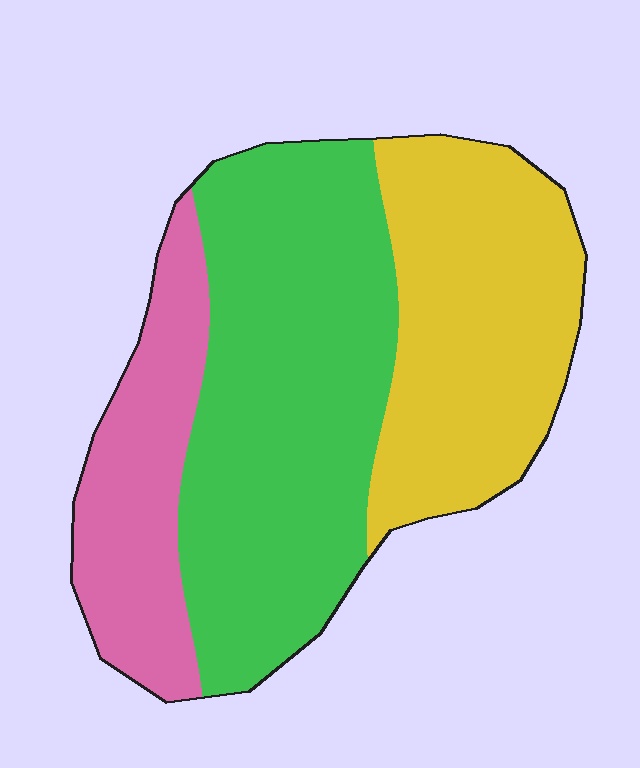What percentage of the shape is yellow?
Yellow takes up about one third (1/3) of the shape.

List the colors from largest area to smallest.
From largest to smallest: green, yellow, pink.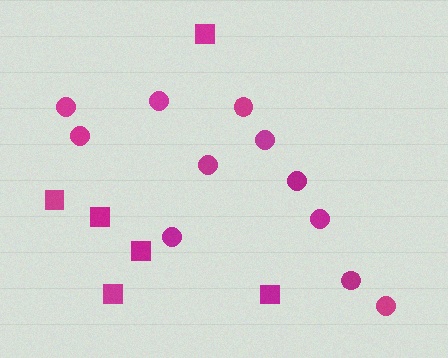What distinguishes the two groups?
There are 2 groups: one group of squares (6) and one group of circles (11).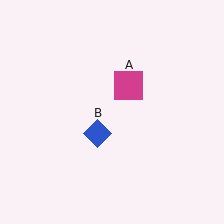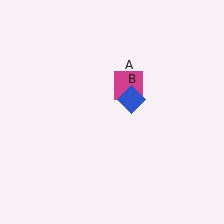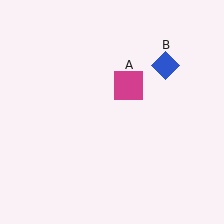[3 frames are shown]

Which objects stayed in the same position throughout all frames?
Magenta square (object A) remained stationary.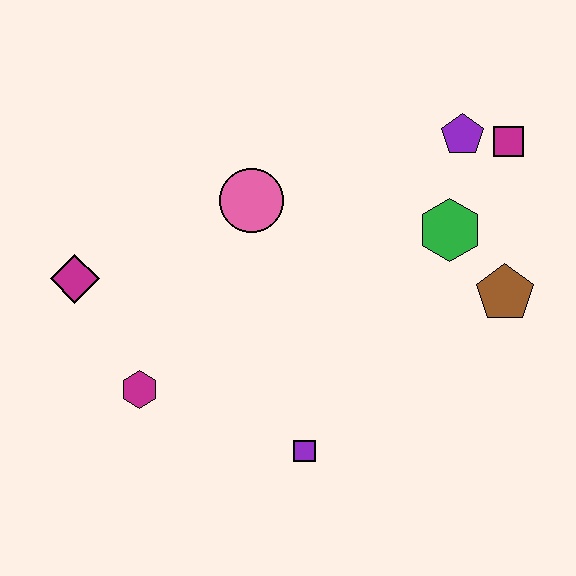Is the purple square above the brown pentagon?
No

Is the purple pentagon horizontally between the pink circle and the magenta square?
Yes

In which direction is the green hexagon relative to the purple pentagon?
The green hexagon is below the purple pentagon.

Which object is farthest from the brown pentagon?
The magenta diamond is farthest from the brown pentagon.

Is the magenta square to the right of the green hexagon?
Yes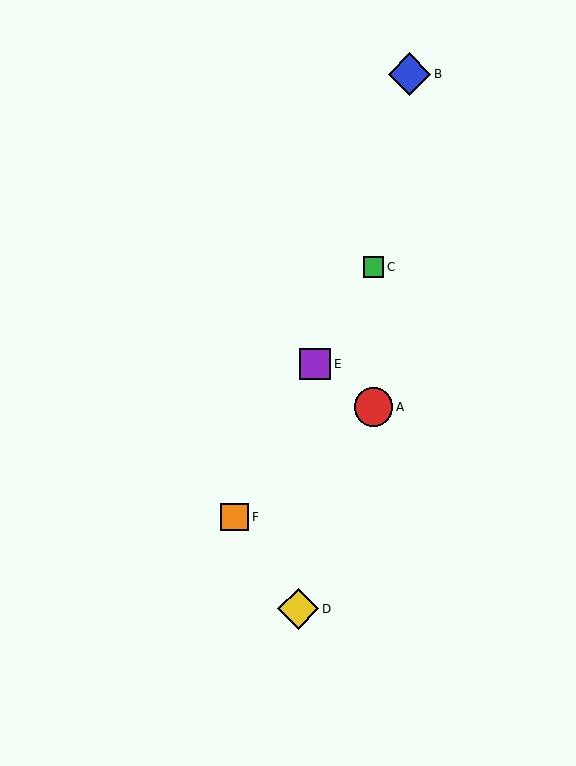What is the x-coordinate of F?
Object F is at x≈235.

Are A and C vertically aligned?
Yes, both are at x≈374.